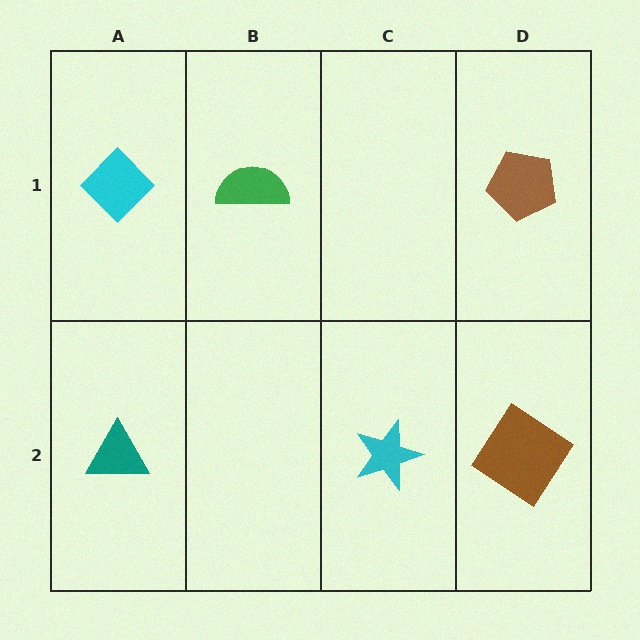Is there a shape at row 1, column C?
No, that cell is empty.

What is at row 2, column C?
A cyan star.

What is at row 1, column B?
A green semicircle.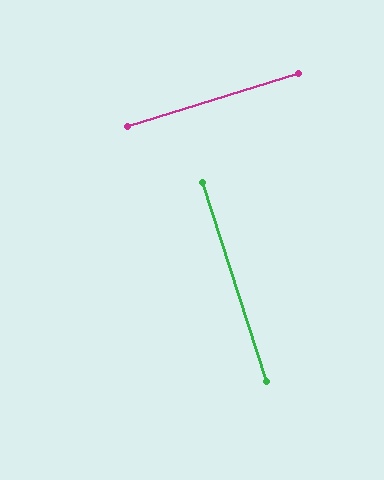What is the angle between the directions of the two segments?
Approximately 90 degrees.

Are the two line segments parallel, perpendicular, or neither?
Perpendicular — they meet at approximately 90°.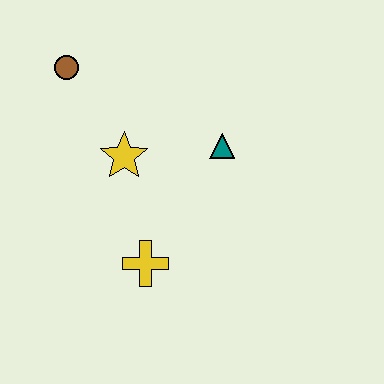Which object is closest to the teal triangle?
The yellow star is closest to the teal triangle.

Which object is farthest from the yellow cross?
The brown circle is farthest from the yellow cross.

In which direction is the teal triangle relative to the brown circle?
The teal triangle is to the right of the brown circle.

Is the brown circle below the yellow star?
No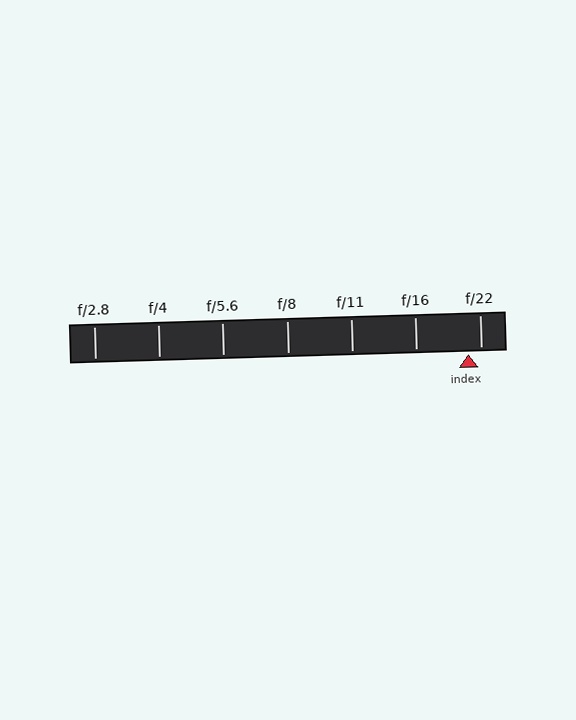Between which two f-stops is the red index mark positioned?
The index mark is between f/16 and f/22.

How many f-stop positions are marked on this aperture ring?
There are 7 f-stop positions marked.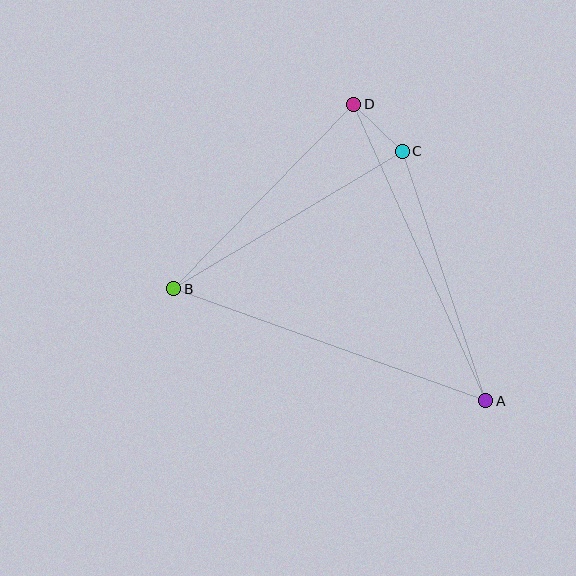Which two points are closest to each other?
Points C and D are closest to each other.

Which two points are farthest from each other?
Points A and B are farthest from each other.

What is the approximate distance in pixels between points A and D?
The distance between A and D is approximately 324 pixels.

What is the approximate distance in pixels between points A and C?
The distance between A and C is approximately 263 pixels.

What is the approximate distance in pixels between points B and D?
The distance between B and D is approximately 258 pixels.